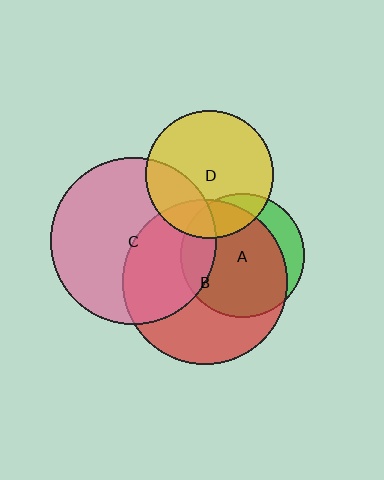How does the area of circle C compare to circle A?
Approximately 1.8 times.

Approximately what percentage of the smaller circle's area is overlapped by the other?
Approximately 40%.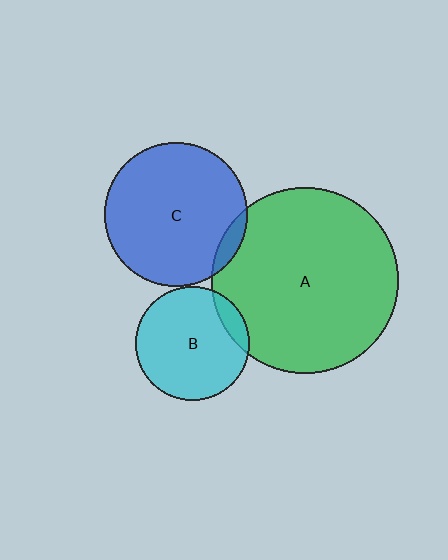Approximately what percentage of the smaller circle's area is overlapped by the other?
Approximately 5%.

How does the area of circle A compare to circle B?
Approximately 2.7 times.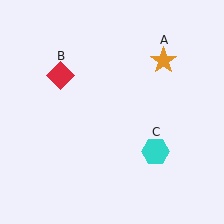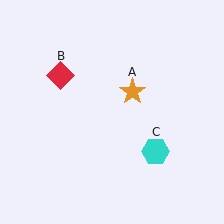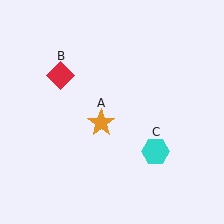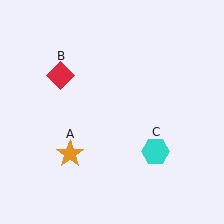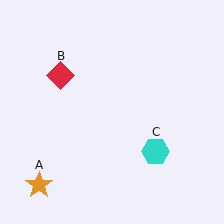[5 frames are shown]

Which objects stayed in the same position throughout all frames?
Red diamond (object B) and cyan hexagon (object C) remained stationary.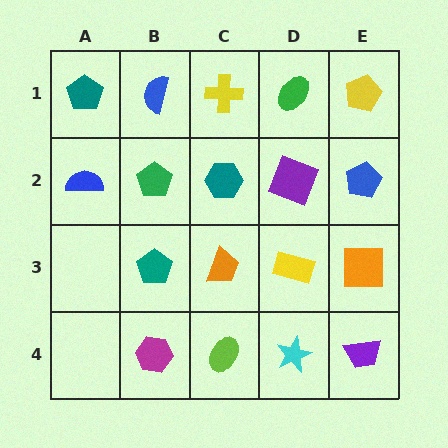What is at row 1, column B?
A blue semicircle.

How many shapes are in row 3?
4 shapes.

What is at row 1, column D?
A green ellipse.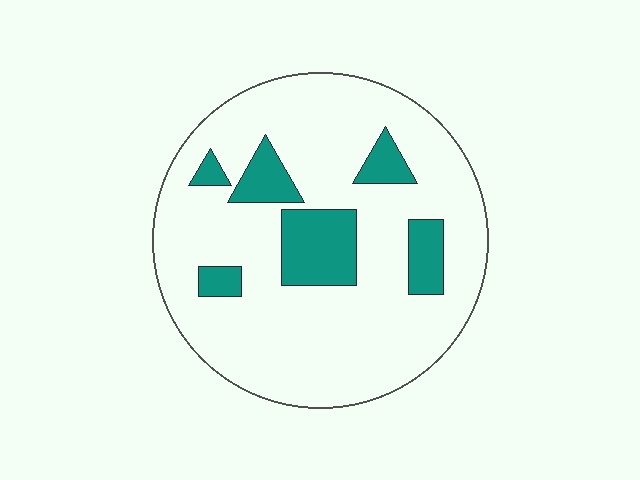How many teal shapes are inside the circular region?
6.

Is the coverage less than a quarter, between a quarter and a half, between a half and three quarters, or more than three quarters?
Less than a quarter.